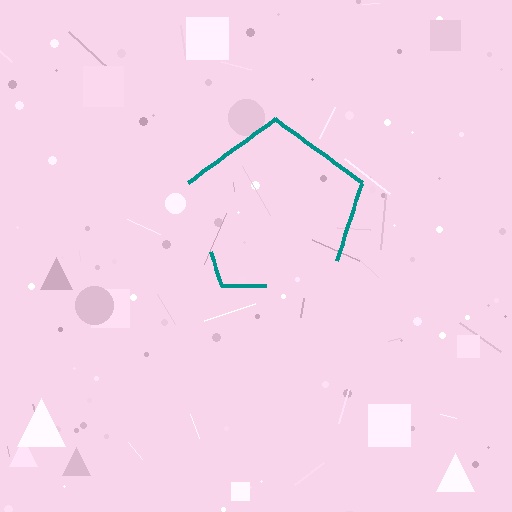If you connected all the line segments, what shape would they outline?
They would outline a pentagon.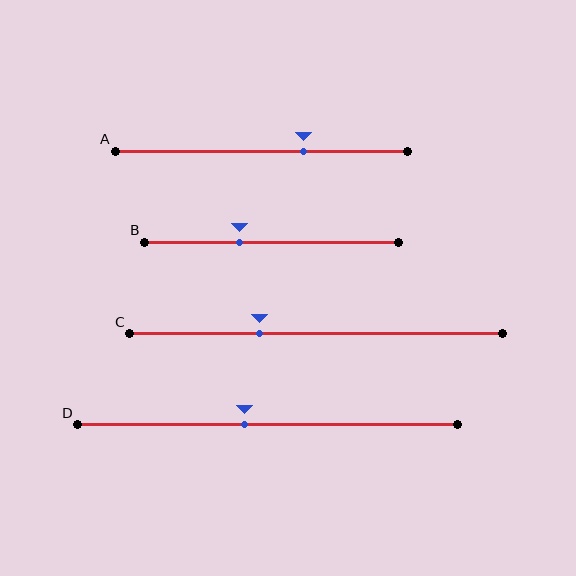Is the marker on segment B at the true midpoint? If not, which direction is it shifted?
No, the marker on segment B is shifted to the left by about 13% of the segment length.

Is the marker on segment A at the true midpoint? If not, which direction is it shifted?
No, the marker on segment A is shifted to the right by about 14% of the segment length.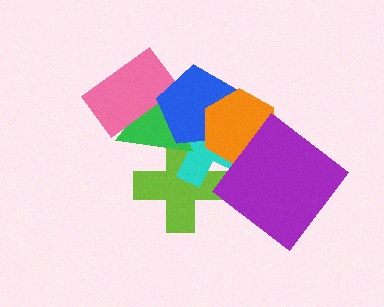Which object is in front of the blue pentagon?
The orange hexagon is in front of the blue pentagon.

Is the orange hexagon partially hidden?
Yes, it is partially covered by another shape.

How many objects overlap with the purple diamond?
1 object overlaps with the purple diamond.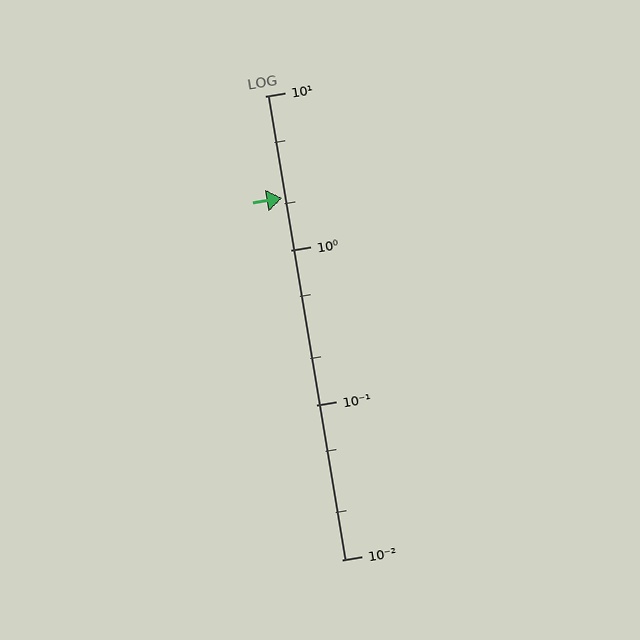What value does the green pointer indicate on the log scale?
The pointer indicates approximately 2.2.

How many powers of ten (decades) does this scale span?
The scale spans 3 decades, from 0.01 to 10.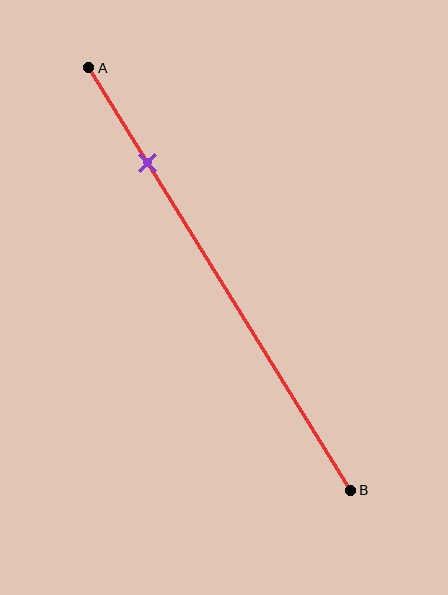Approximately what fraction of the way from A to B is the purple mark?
The purple mark is approximately 25% of the way from A to B.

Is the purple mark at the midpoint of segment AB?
No, the mark is at about 25% from A, not at the 50% midpoint.